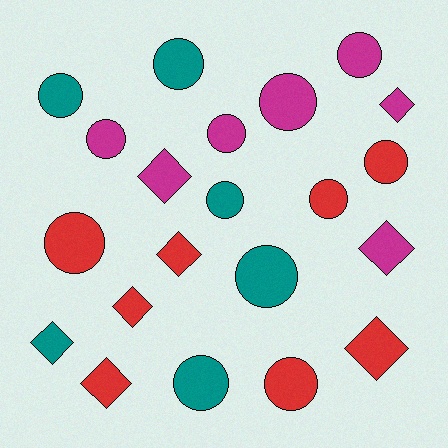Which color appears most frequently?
Red, with 8 objects.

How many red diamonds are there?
There are 4 red diamonds.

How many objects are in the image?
There are 21 objects.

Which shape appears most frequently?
Circle, with 13 objects.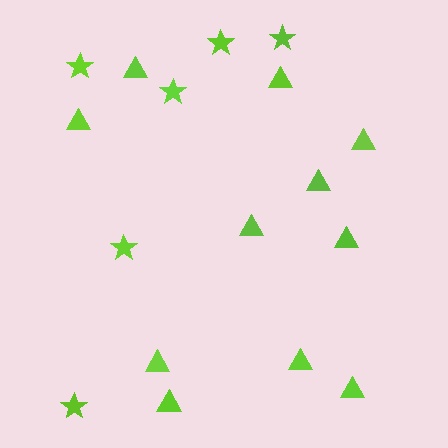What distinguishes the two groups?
There are 2 groups: one group of triangles (11) and one group of stars (6).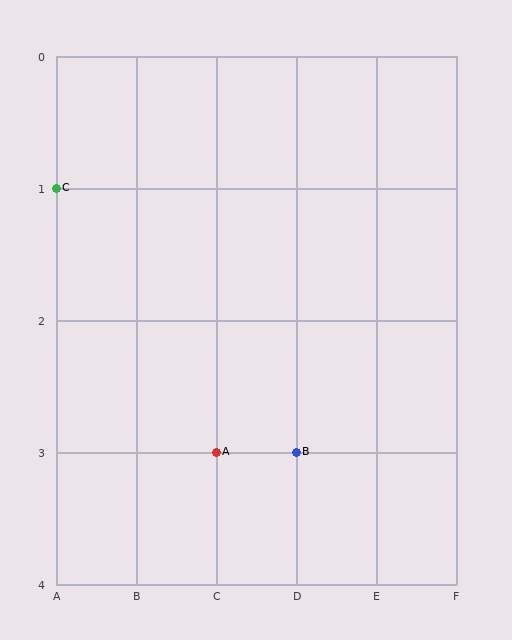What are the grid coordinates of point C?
Point C is at grid coordinates (A, 1).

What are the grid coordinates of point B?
Point B is at grid coordinates (D, 3).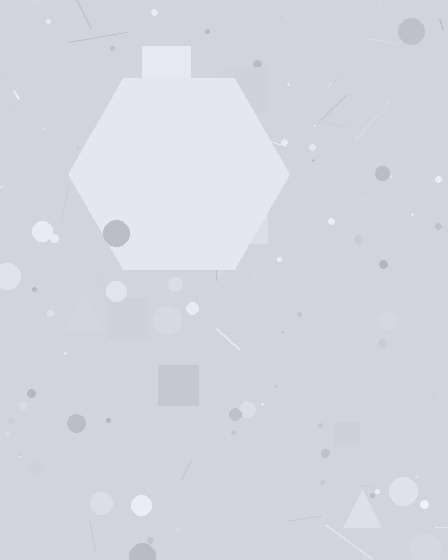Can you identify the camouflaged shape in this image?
The camouflaged shape is a hexagon.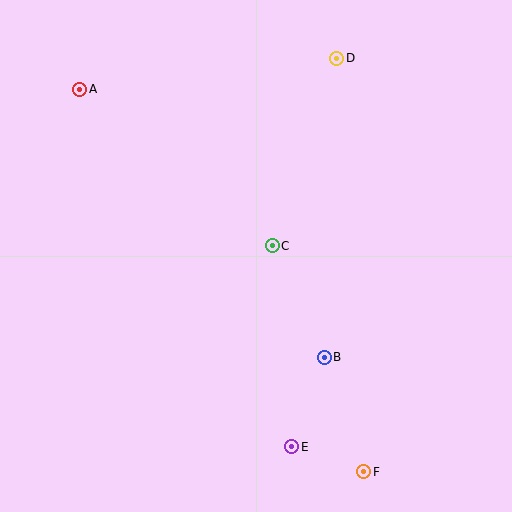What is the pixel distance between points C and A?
The distance between C and A is 248 pixels.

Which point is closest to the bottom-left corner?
Point E is closest to the bottom-left corner.